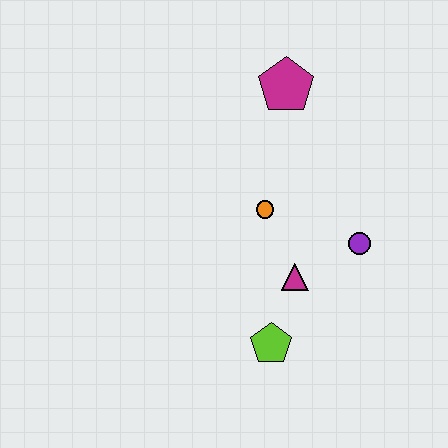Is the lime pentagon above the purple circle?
No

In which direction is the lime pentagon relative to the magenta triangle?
The lime pentagon is below the magenta triangle.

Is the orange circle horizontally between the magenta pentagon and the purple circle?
No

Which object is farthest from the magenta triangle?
The magenta pentagon is farthest from the magenta triangle.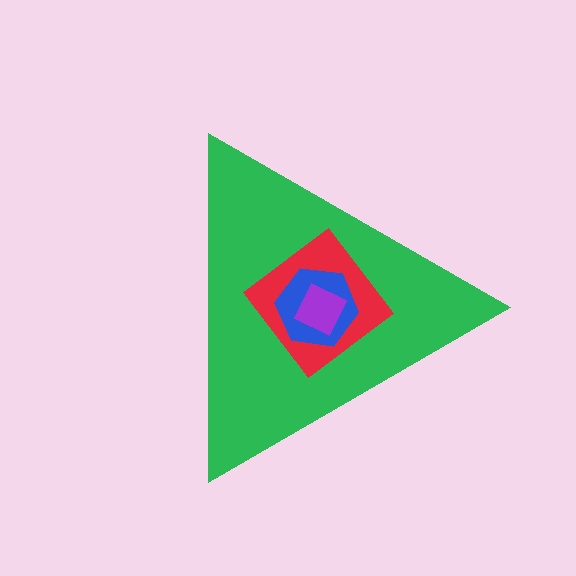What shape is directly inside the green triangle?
The red diamond.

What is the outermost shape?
The green triangle.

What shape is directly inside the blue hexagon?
The purple diamond.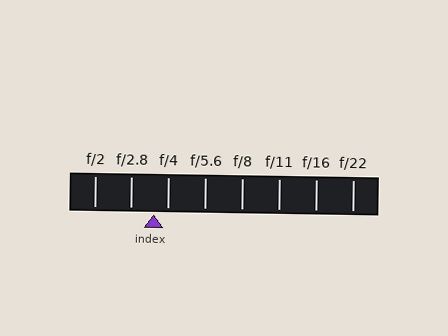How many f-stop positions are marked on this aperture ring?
There are 8 f-stop positions marked.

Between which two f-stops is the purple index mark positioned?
The index mark is between f/2.8 and f/4.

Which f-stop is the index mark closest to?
The index mark is closest to f/4.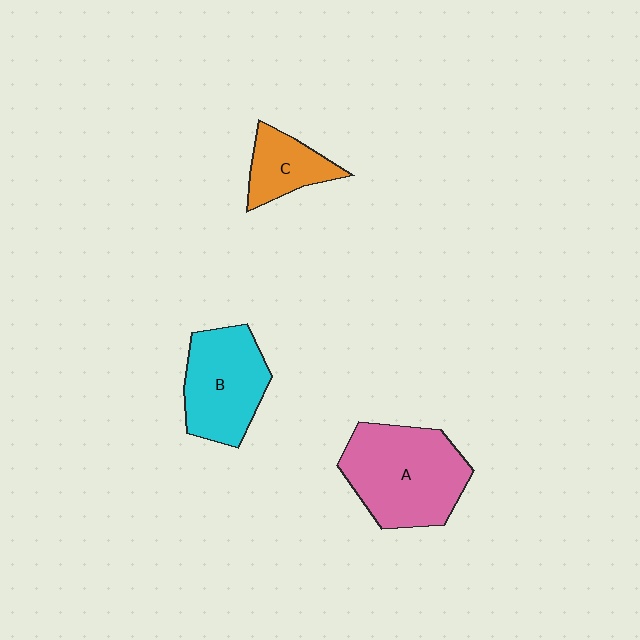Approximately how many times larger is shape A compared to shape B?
Approximately 1.3 times.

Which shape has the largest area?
Shape A (pink).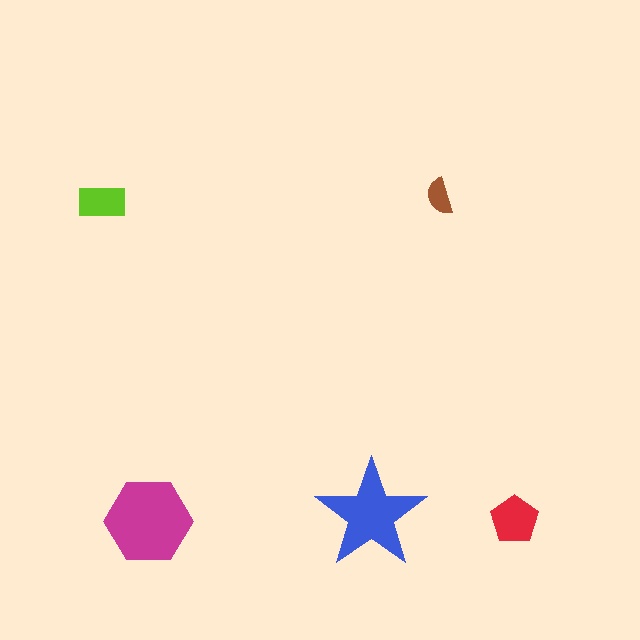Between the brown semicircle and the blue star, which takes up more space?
The blue star.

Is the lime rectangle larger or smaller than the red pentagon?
Smaller.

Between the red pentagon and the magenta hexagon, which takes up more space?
The magenta hexagon.